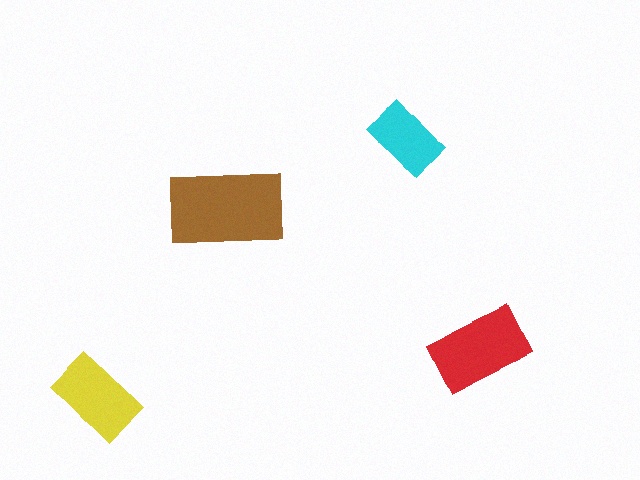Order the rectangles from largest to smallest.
the brown one, the red one, the yellow one, the cyan one.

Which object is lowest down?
The yellow rectangle is bottommost.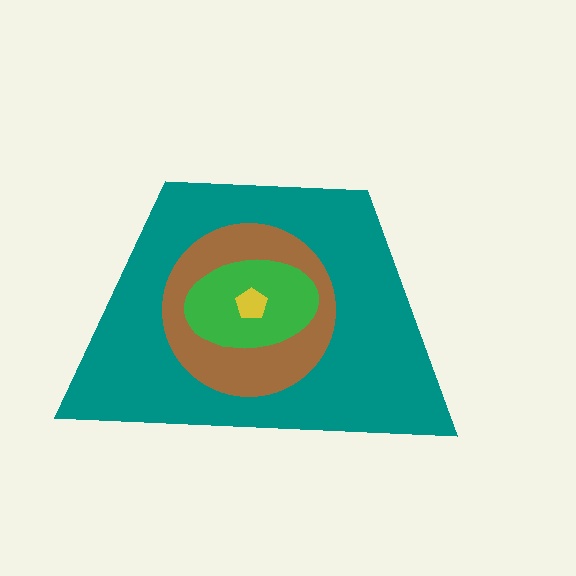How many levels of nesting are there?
4.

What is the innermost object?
The yellow pentagon.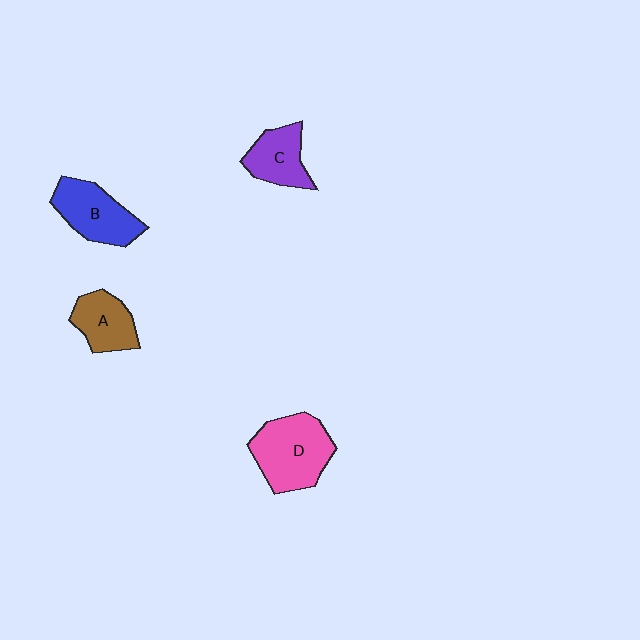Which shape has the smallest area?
Shape C (purple).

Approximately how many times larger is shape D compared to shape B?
Approximately 1.2 times.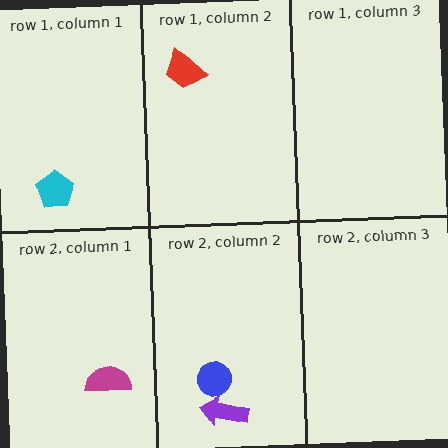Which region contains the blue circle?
The row 2, column 2 region.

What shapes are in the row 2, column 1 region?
The magenta semicircle.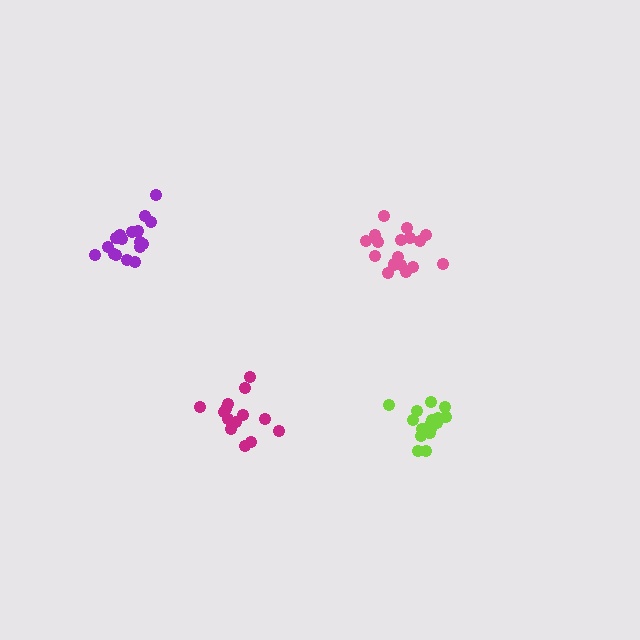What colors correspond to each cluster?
The clusters are colored: pink, magenta, lime, purple.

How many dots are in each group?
Group 1: 17 dots, Group 2: 14 dots, Group 3: 18 dots, Group 4: 18 dots (67 total).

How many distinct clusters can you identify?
There are 4 distinct clusters.